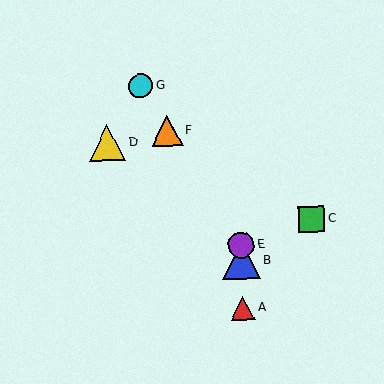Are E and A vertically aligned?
Yes, both are at x≈241.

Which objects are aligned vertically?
Objects A, B, E are aligned vertically.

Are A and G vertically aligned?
No, A is at x≈243 and G is at x≈141.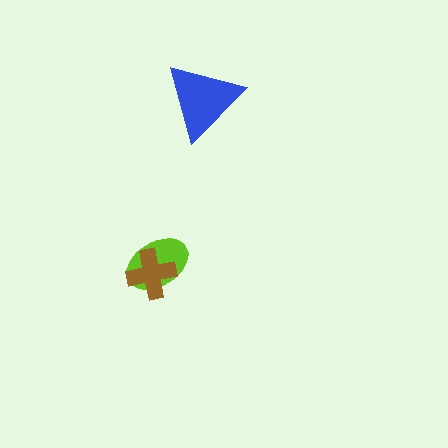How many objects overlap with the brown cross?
1 object overlaps with the brown cross.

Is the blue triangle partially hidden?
No, no other shape covers it.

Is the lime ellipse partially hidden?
Yes, it is partially covered by another shape.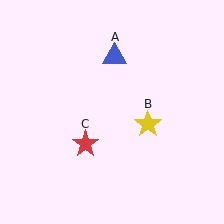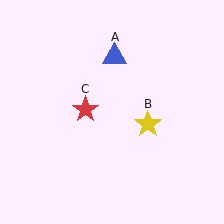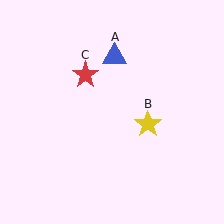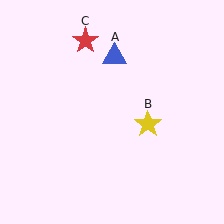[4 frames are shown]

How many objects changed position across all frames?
1 object changed position: red star (object C).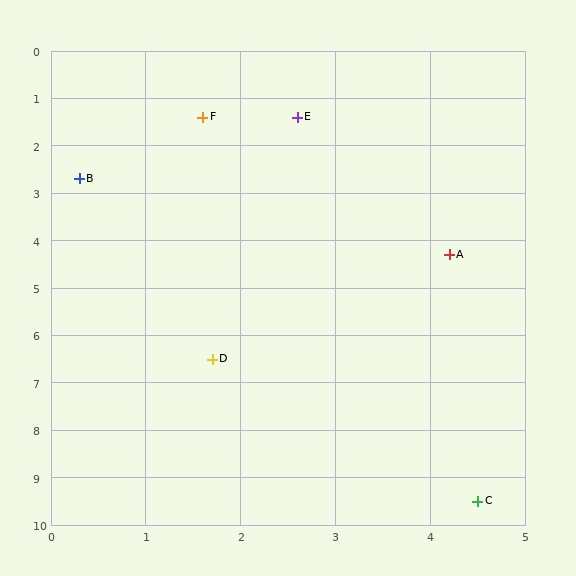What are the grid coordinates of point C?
Point C is at approximately (4.5, 9.5).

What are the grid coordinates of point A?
Point A is at approximately (4.2, 4.3).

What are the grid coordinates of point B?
Point B is at approximately (0.3, 2.7).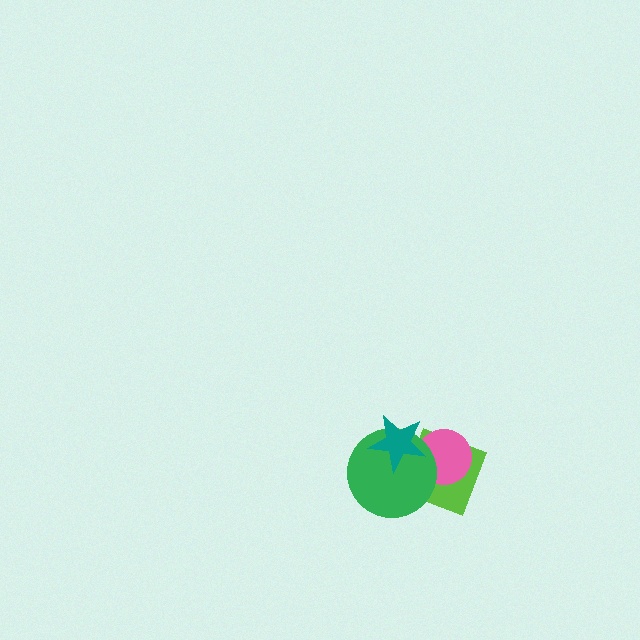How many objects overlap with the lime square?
3 objects overlap with the lime square.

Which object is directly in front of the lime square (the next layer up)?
The pink circle is directly in front of the lime square.